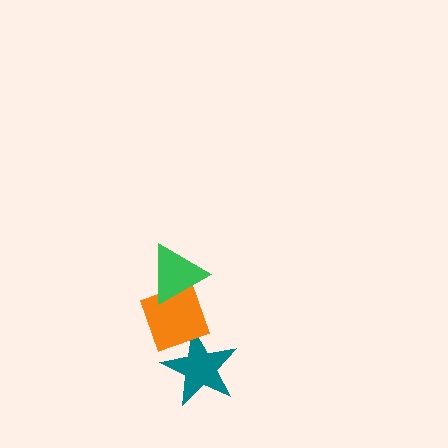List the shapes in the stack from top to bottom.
From top to bottom: the green triangle, the orange diamond, the teal star.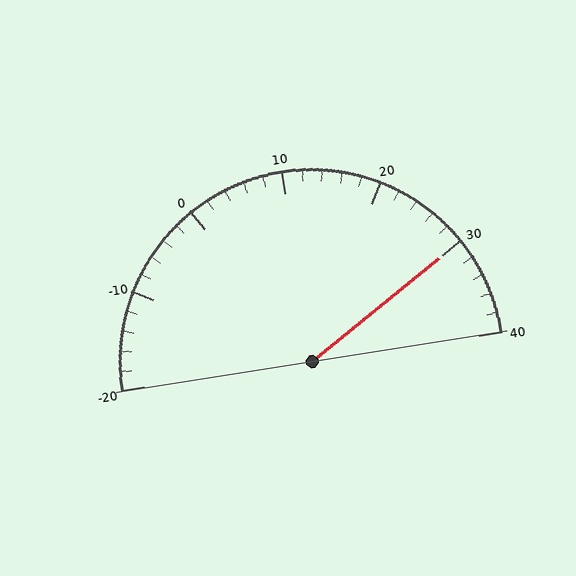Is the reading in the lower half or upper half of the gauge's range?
The reading is in the upper half of the range (-20 to 40).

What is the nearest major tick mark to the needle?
The nearest major tick mark is 30.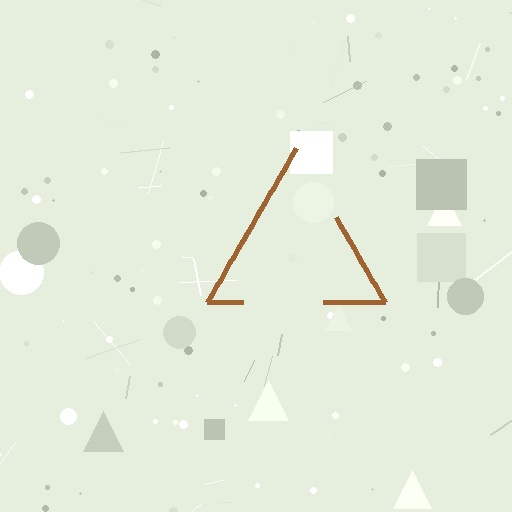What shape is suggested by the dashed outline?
The dashed outline suggests a triangle.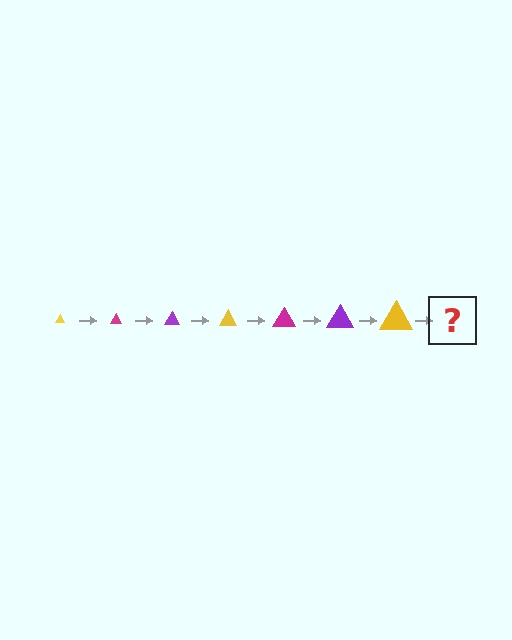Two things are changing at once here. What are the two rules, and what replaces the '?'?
The two rules are that the triangle grows larger each step and the color cycles through yellow, magenta, and purple. The '?' should be a magenta triangle, larger than the previous one.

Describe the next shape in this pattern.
It should be a magenta triangle, larger than the previous one.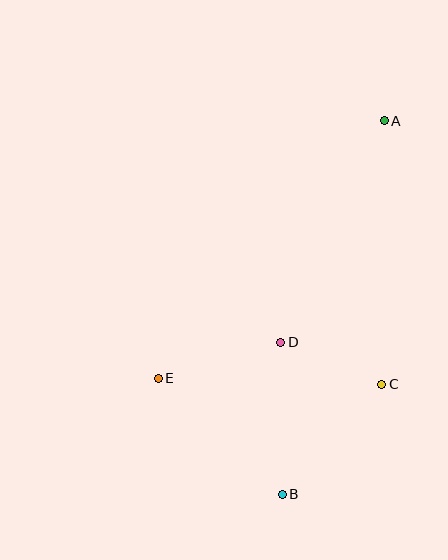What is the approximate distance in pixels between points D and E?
The distance between D and E is approximately 128 pixels.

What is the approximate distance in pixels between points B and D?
The distance between B and D is approximately 152 pixels.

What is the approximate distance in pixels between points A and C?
The distance between A and C is approximately 263 pixels.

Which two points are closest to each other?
Points C and D are closest to each other.